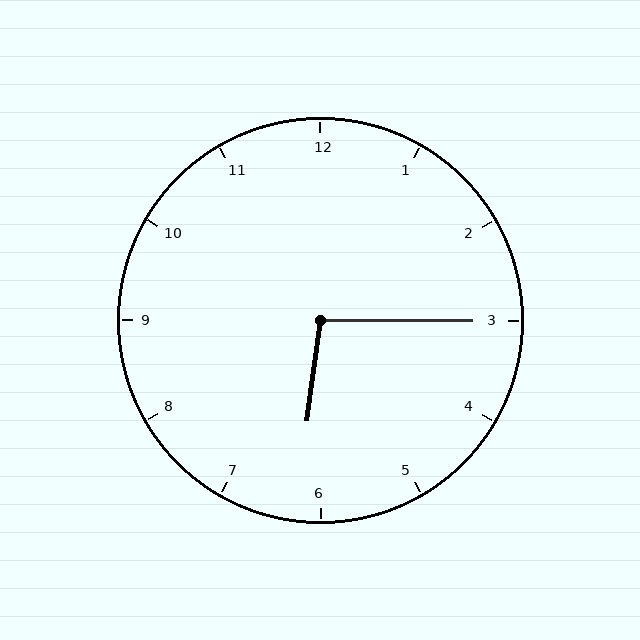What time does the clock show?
6:15.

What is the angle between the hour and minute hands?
Approximately 98 degrees.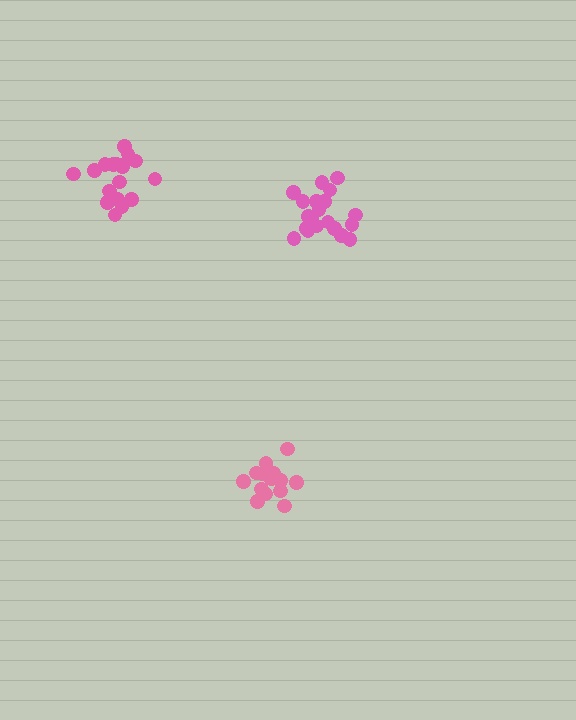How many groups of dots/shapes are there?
There are 3 groups.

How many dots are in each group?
Group 1: 20 dots, Group 2: 15 dots, Group 3: 18 dots (53 total).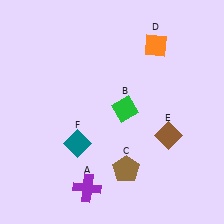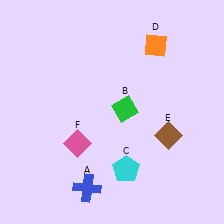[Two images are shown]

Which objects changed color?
A changed from purple to blue. C changed from brown to cyan. F changed from teal to pink.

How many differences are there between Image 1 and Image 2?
There are 3 differences between the two images.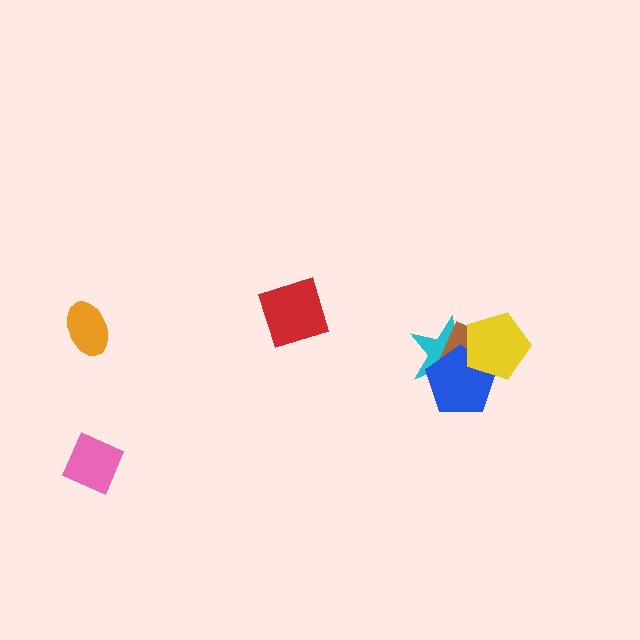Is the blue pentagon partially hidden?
Yes, it is partially covered by another shape.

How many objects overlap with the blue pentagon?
3 objects overlap with the blue pentagon.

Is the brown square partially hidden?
Yes, it is partially covered by another shape.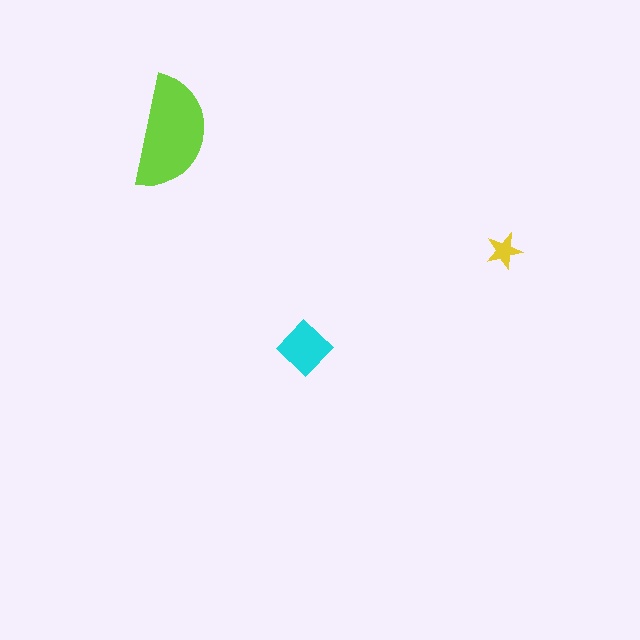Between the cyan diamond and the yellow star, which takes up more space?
The cyan diamond.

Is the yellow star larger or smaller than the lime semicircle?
Smaller.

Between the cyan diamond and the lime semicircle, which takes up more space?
The lime semicircle.